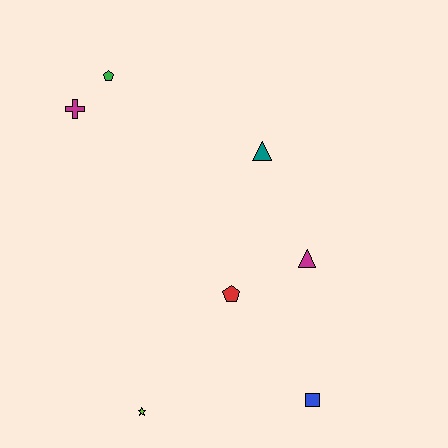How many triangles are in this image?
There are 2 triangles.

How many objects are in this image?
There are 7 objects.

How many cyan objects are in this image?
There are no cyan objects.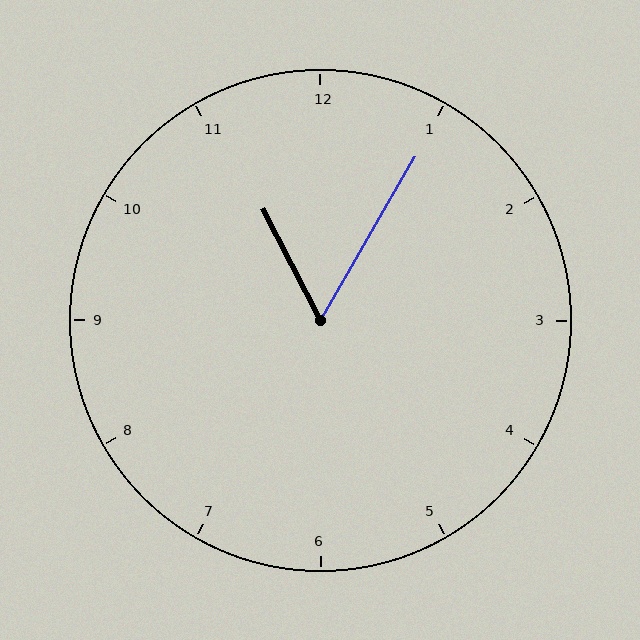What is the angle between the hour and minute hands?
Approximately 58 degrees.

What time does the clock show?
11:05.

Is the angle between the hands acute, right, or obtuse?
It is acute.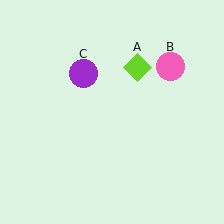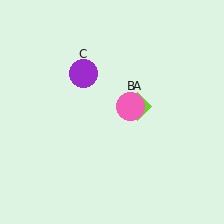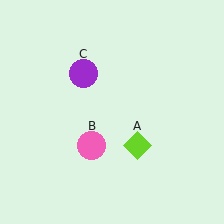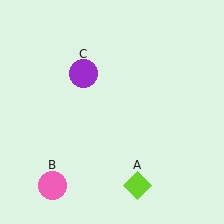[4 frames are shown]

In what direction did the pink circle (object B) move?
The pink circle (object B) moved down and to the left.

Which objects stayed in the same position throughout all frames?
Purple circle (object C) remained stationary.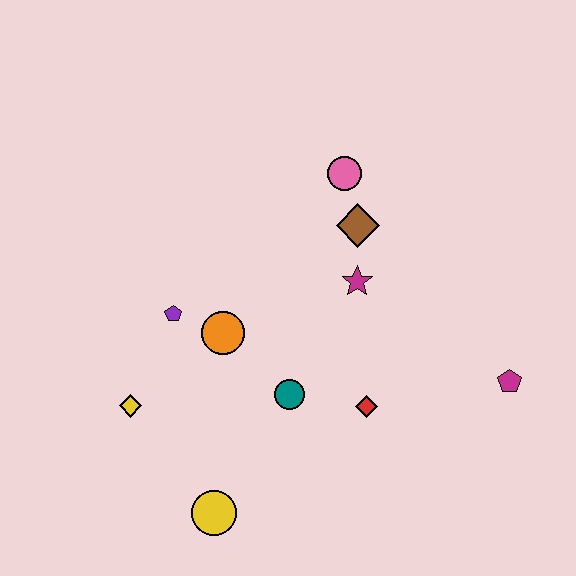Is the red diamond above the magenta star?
No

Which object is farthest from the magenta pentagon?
The yellow diamond is farthest from the magenta pentagon.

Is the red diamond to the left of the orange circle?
No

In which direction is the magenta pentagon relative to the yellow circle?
The magenta pentagon is to the right of the yellow circle.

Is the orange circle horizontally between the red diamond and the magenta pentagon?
No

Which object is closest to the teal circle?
The red diamond is closest to the teal circle.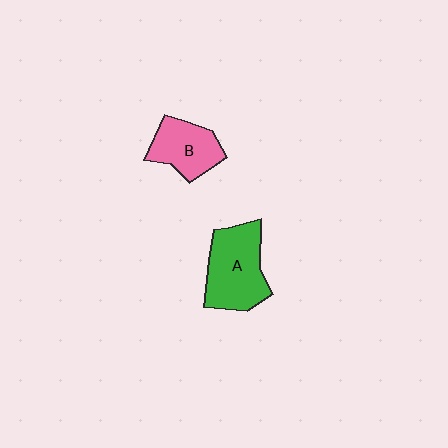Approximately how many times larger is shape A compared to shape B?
Approximately 1.4 times.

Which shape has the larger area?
Shape A (green).